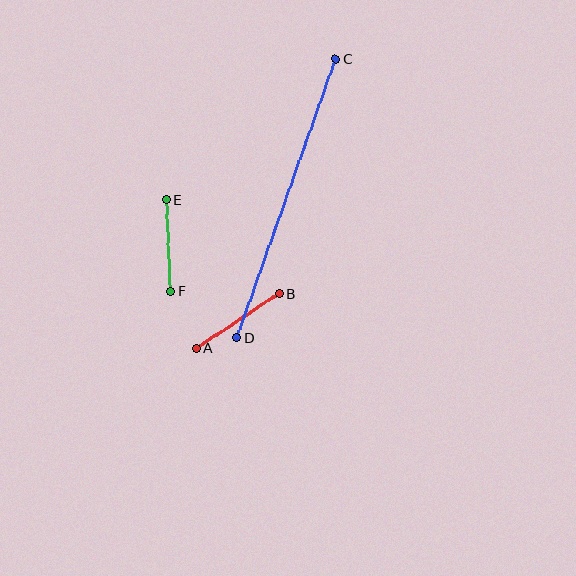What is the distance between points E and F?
The distance is approximately 92 pixels.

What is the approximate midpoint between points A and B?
The midpoint is at approximately (238, 321) pixels.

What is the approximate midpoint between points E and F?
The midpoint is at approximately (168, 245) pixels.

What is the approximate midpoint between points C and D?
The midpoint is at approximately (286, 198) pixels.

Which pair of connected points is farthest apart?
Points C and D are farthest apart.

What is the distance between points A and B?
The distance is approximately 99 pixels.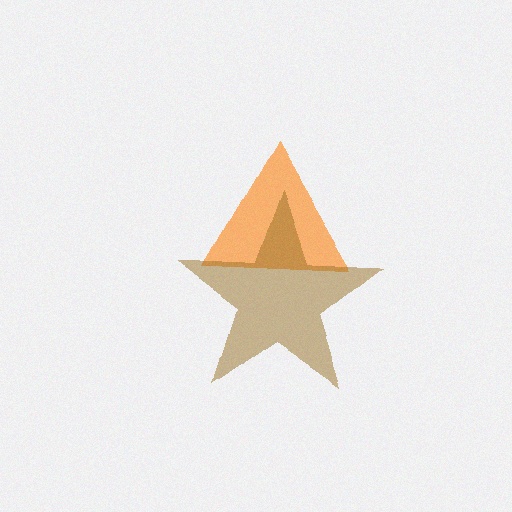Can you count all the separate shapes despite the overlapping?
Yes, there are 2 separate shapes.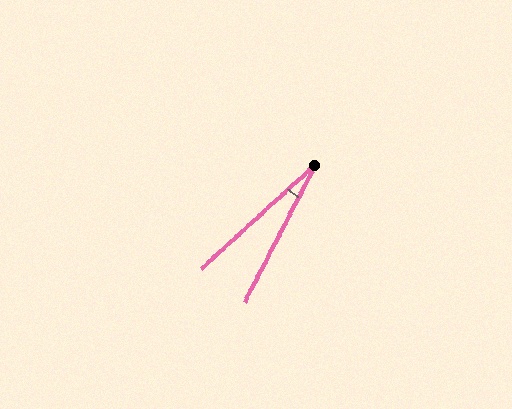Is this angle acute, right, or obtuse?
It is acute.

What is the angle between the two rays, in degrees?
Approximately 20 degrees.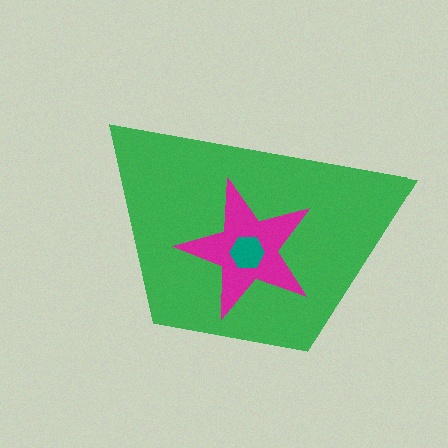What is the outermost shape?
The green trapezoid.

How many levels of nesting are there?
3.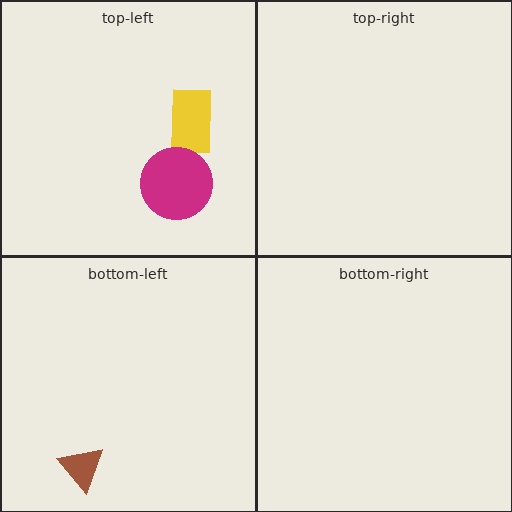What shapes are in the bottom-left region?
The brown triangle.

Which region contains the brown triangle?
The bottom-left region.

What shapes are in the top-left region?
The yellow rectangle, the magenta circle.